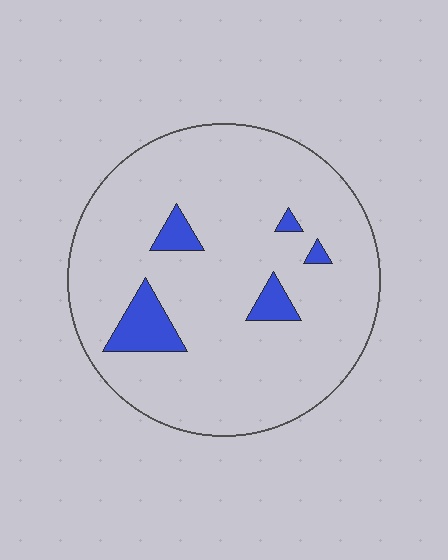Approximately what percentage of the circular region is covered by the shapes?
Approximately 10%.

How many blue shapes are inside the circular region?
5.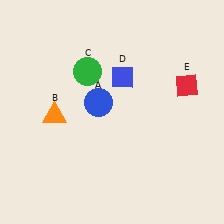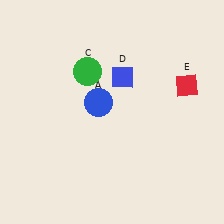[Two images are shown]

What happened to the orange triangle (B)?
The orange triangle (B) was removed in Image 2. It was in the bottom-left area of Image 1.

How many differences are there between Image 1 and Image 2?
There is 1 difference between the two images.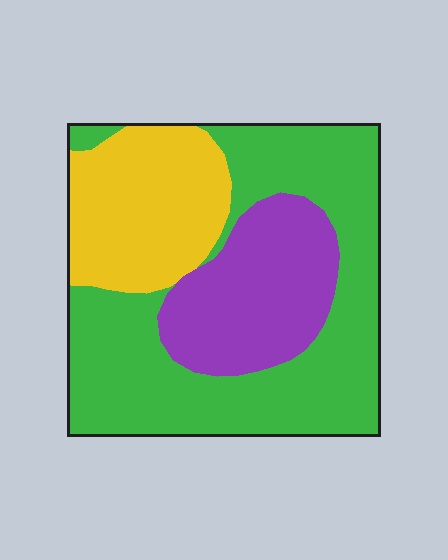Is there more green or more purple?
Green.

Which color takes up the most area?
Green, at roughly 55%.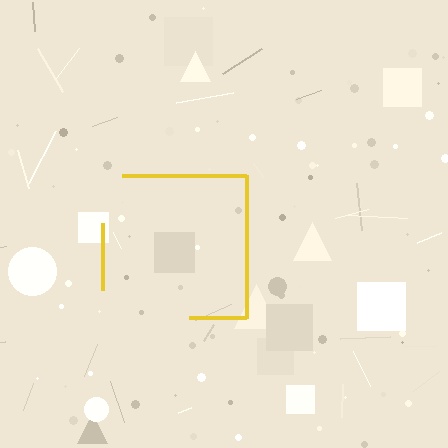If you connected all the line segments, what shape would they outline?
They would outline a square.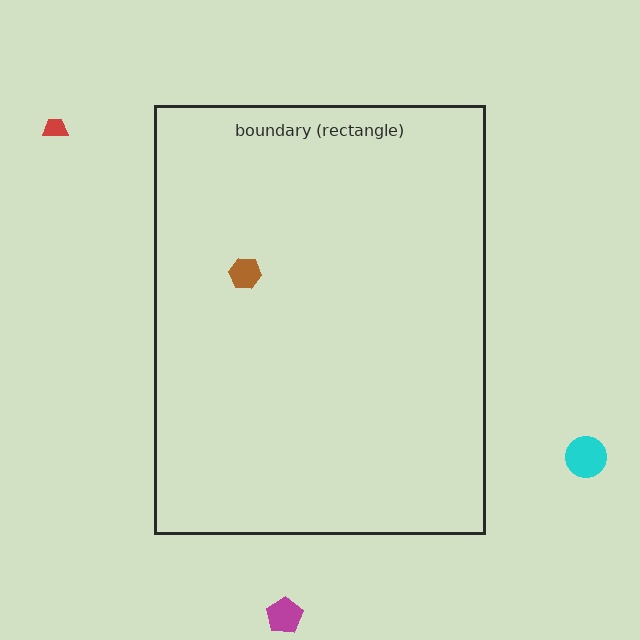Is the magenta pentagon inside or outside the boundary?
Outside.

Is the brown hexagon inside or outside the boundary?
Inside.